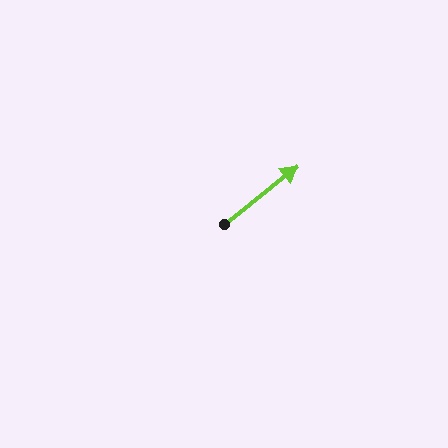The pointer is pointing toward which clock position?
Roughly 2 o'clock.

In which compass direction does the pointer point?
Northeast.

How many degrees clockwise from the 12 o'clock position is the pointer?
Approximately 52 degrees.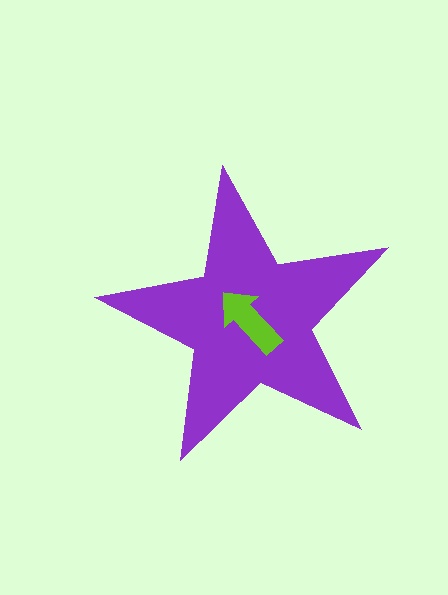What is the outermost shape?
The purple star.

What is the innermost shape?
The lime arrow.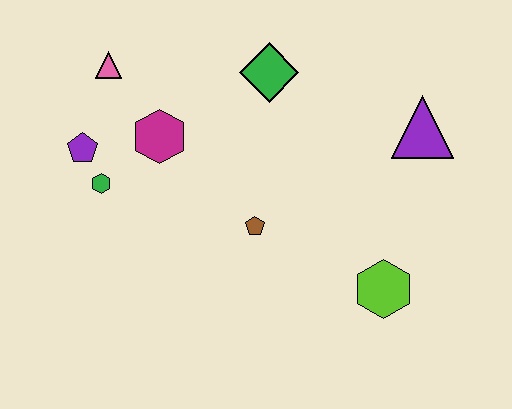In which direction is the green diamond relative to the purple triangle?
The green diamond is to the left of the purple triangle.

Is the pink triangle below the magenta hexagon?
No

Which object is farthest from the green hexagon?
The purple triangle is farthest from the green hexagon.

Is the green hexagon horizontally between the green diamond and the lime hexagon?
No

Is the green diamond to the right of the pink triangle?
Yes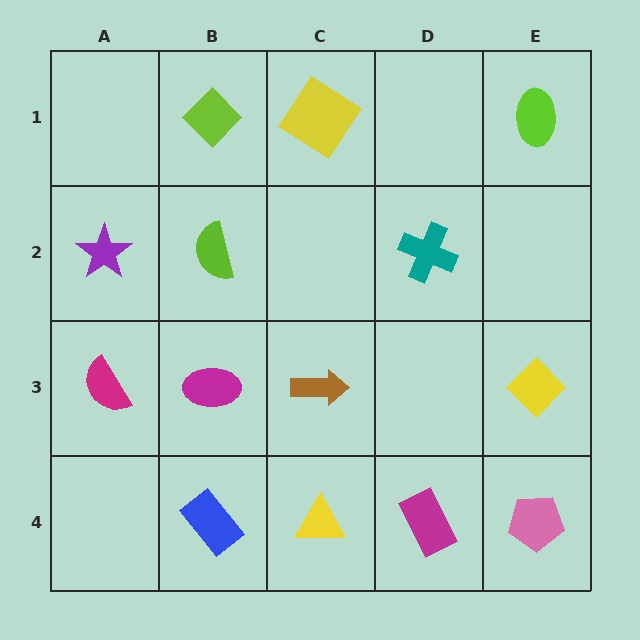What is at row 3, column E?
A yellow diamond.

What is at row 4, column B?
A blue rectangle.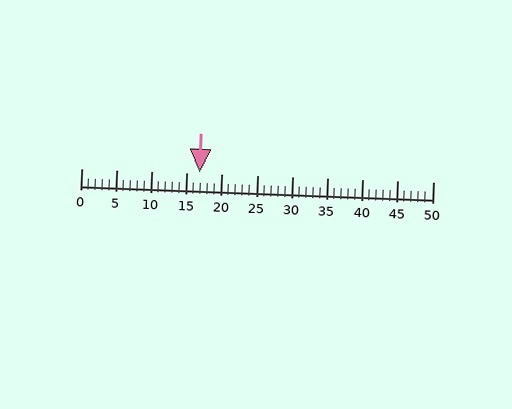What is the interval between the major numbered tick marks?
The major tick marks are spaced 5 units apart.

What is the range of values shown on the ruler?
The ruler shows values from 0 to 50.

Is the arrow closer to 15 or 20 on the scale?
The arrow is closer to 15.